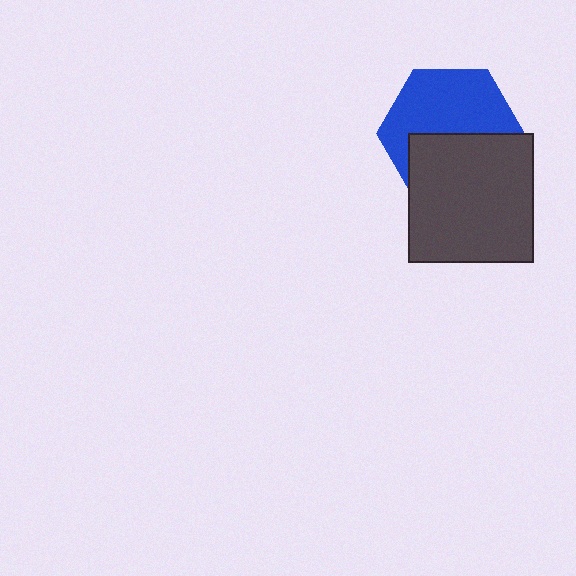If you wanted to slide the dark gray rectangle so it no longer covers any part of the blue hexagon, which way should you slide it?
Slide it down — that is the most direct way to separate the two shapes.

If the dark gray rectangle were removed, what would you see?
You would see the complete blue hexagon.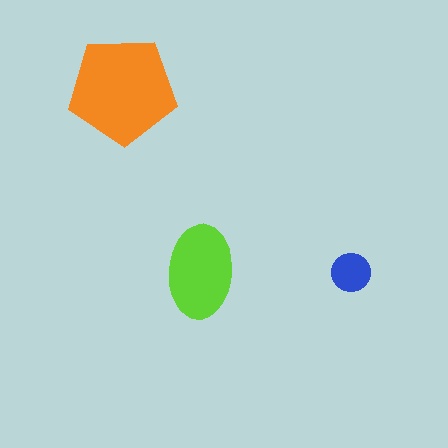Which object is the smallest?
The blue circle.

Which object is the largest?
The orange pentagon.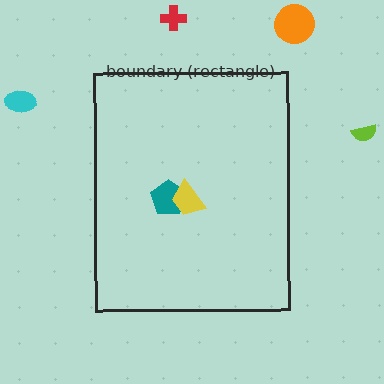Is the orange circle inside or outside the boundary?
Outside.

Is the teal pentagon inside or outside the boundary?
Inside.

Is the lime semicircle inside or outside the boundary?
Outside.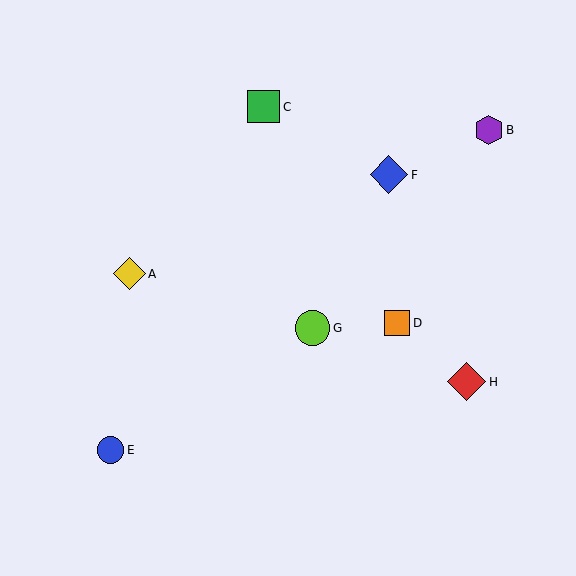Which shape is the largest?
The red diamond (labeled H) is the largest.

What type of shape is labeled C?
Shape C is a green square.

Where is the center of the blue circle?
The center of the blue circle is at (111, 450).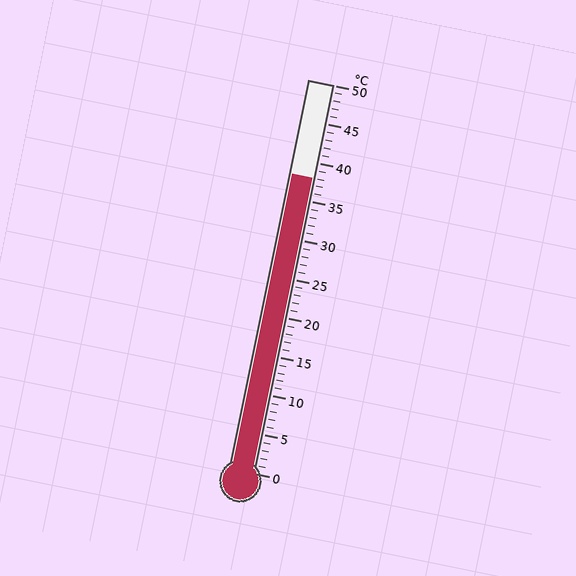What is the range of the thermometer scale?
The thermometer scale ranges from 0°C to 50°C.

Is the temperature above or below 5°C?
The temperature is above 5°C.